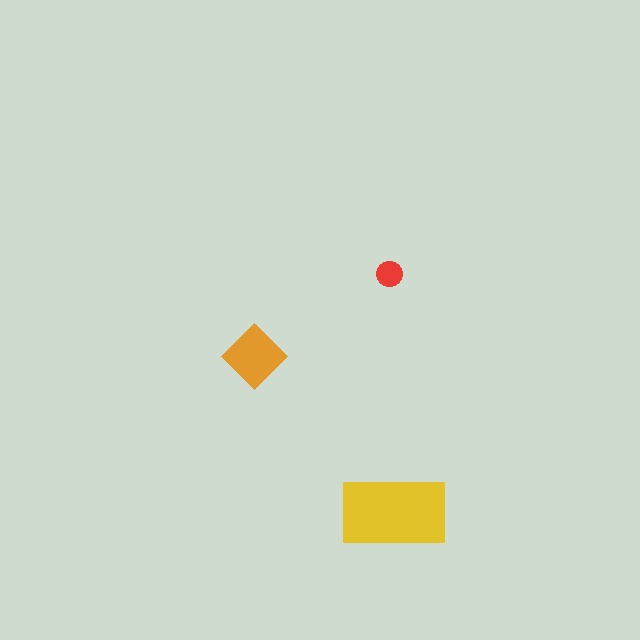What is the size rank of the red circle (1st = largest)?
3rd.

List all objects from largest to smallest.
The yellow rectangle, the orange diamond, the red circle.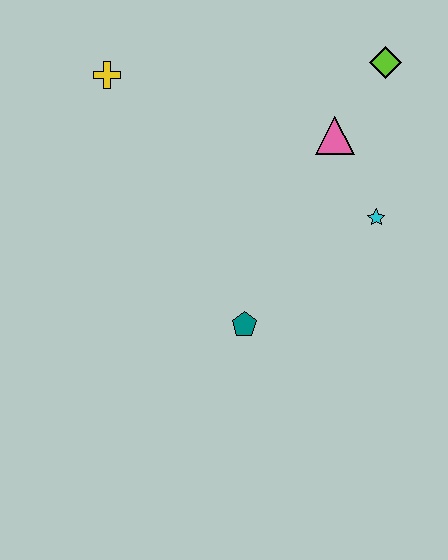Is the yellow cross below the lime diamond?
Yes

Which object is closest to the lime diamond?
The pink triangle is closest to the lime diamond.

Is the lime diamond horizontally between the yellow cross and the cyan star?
No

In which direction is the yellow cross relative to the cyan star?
The yellow cross is to the left of the cyan star.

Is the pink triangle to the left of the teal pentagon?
No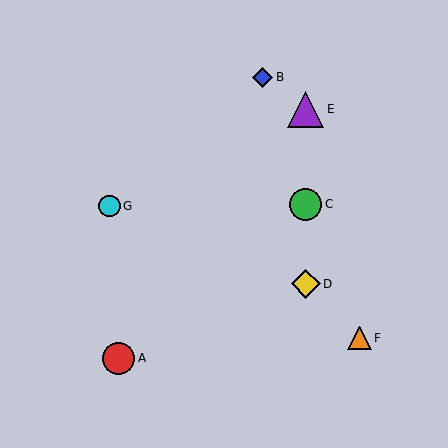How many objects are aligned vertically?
3 objects (C, D, E) are aligned vertically.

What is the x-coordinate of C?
Object C is at x≈306.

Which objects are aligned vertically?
Objects C, D, E are aligned vertically.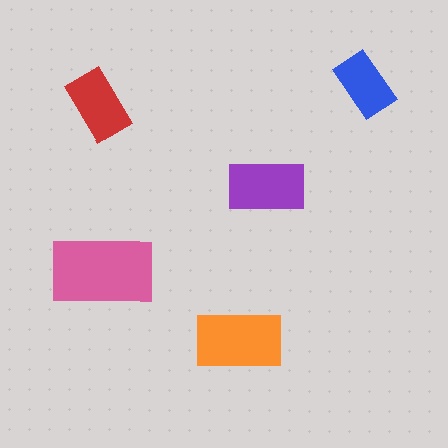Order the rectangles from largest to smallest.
the pink one, the orange one, the purple one, the red one, the blue one.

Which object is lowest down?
The orange rectangle is bottommost.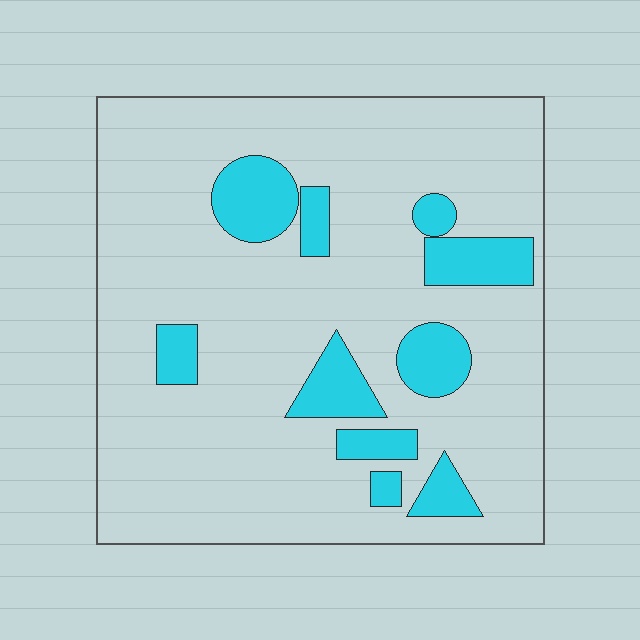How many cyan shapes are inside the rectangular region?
10.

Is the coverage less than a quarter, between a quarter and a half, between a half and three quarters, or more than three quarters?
Less than a quarter.